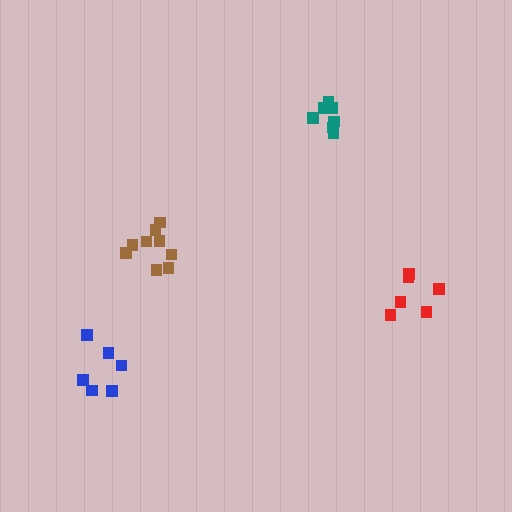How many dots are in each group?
Group 1: 9 dots, Group 2: 7 dots, Group 3: 6 dots, Group 4: 6 dots (28 total).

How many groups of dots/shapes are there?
There are 4 groups.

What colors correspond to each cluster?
The clusters are colored: brown, teal, blue, red.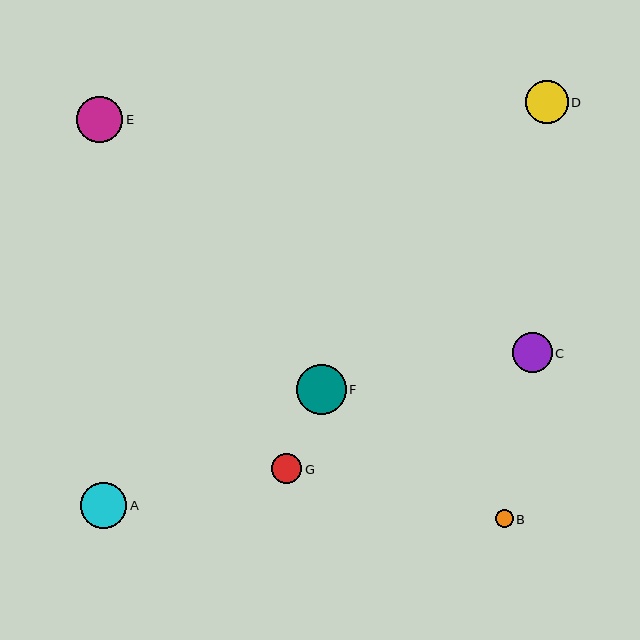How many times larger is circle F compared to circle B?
Circle F is approximately 2.8 times the size of circle B.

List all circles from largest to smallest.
From largest to smallest: F, E, A, D, C, G, B.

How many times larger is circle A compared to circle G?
Circle A is approximately 1.5 times the size of circle G.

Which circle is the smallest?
Circle B is the smallest with a size of approximately 18 pixels.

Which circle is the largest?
Circle F is the largest with a size of approximately 50 pixels.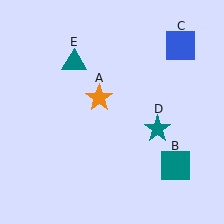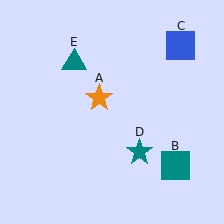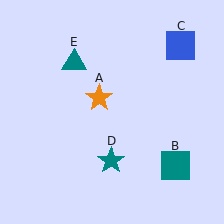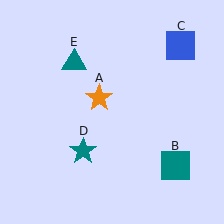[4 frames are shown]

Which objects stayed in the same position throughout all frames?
Orange star (object A) and teal square (object B) and blue square (object C) and teal triangle (object E) remained stationary.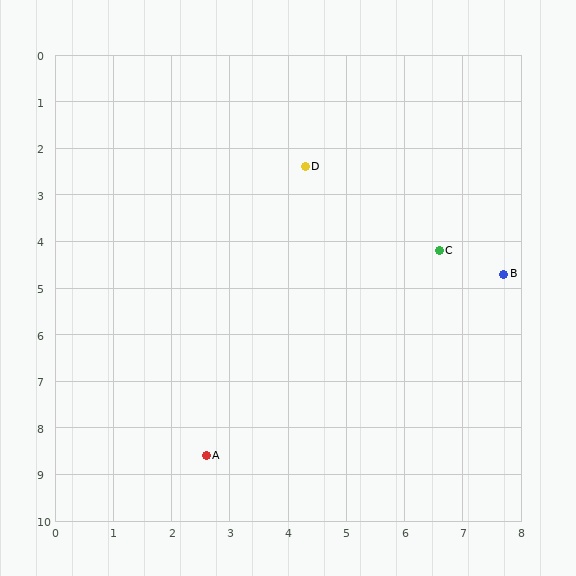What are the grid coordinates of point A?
Point A is at approximately (2.6, 8.6).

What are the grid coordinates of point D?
Point D is at approximately (4.3, 2.4).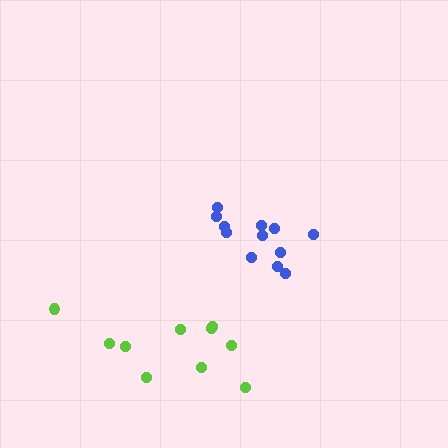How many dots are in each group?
Group 1: 12 dots, Group 2: 10 dots (22 total).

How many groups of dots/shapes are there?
There are 2 groups.